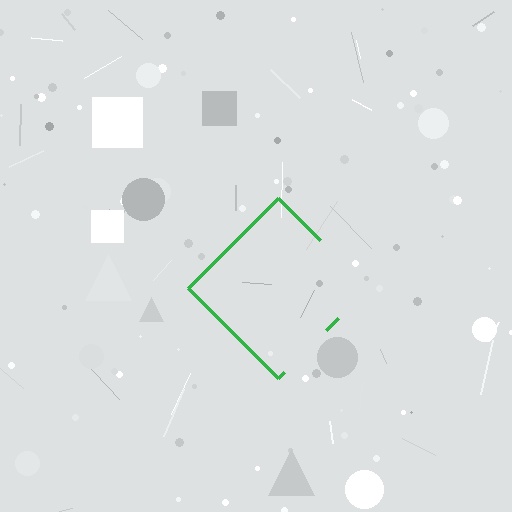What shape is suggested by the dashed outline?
The dashed outline suggests a diamond.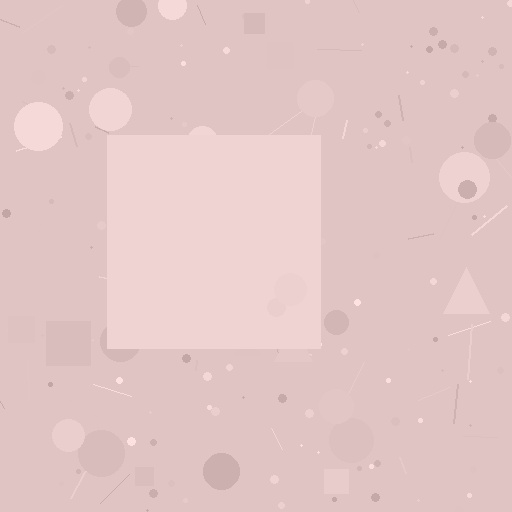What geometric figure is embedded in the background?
A square is embedded in the background.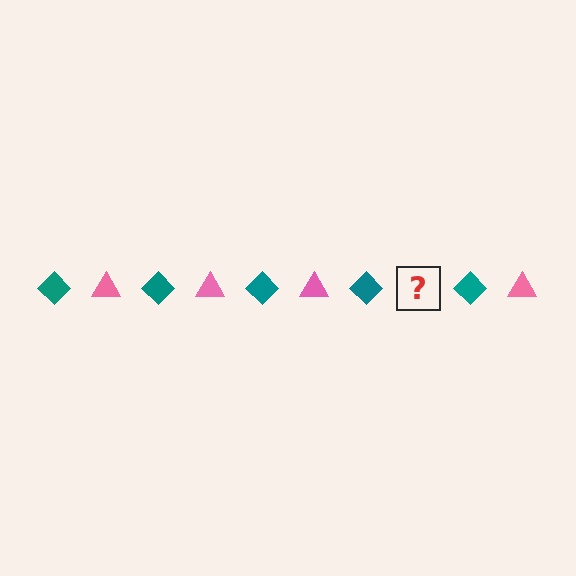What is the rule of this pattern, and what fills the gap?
The rule is that the pattern alternates between teal diamond and pink triangle. The gap should be filled with a pink triangle.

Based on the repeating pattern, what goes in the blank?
The blank should be a pink triangle.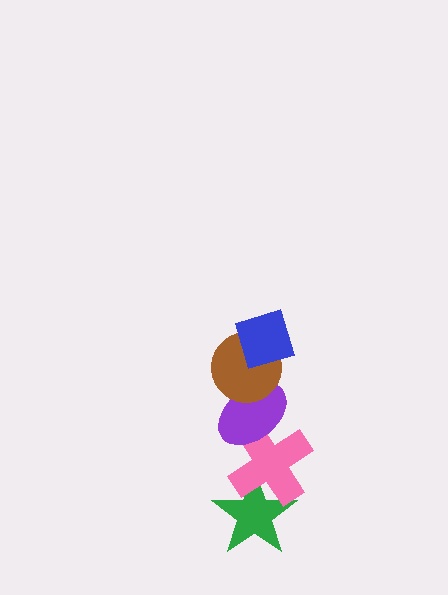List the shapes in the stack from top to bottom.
From top to bottom: the blue diamond, the brown circle, the purple ellipse, the pink cross, the green star.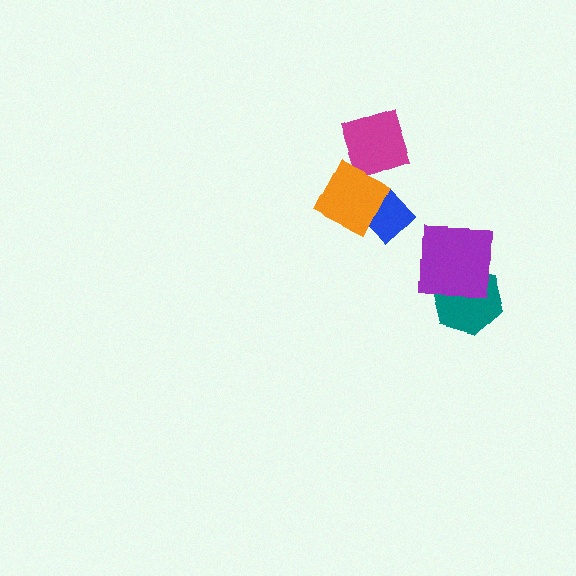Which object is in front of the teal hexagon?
The purple square is in front of the teal hexagon.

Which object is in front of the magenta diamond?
The orange diamond is in front of the magenta diamond.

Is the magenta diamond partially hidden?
Yes, it is partially covered by another shape.